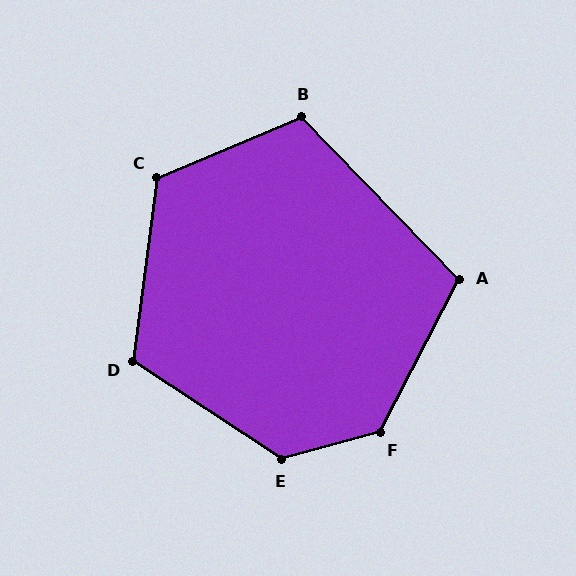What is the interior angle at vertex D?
Approximately 116 degrees (obtuse).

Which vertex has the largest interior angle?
F, at approximately 133 degrees.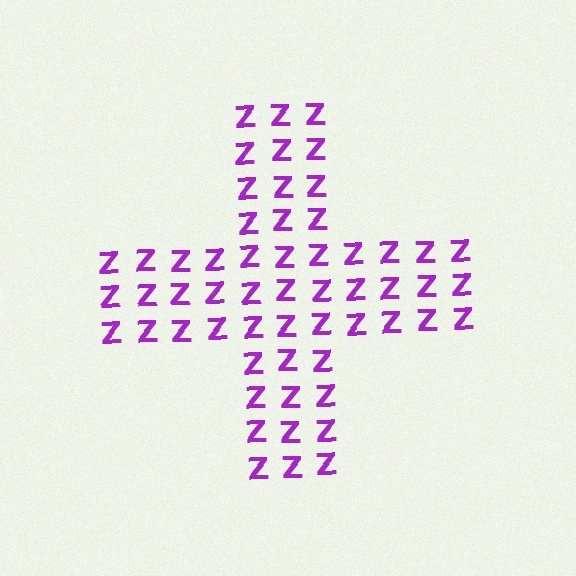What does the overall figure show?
The overall figure shows a cross.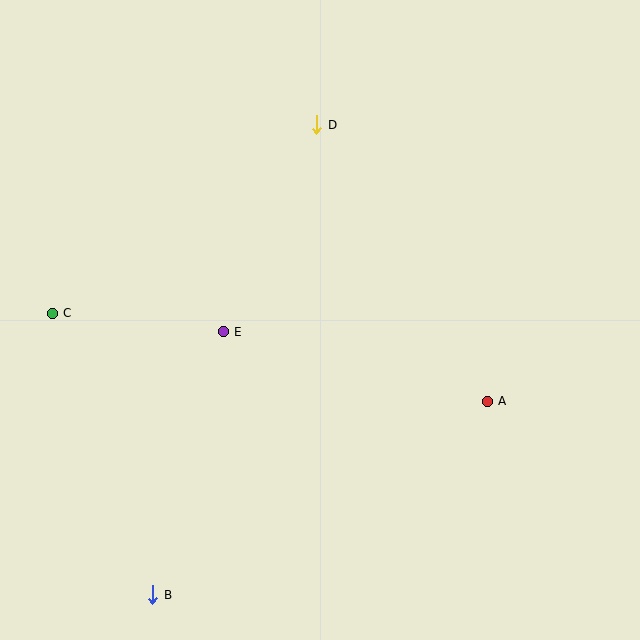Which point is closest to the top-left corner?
Point C is closest to the top-left corner.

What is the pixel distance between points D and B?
The distance between D and B is 498 pixels.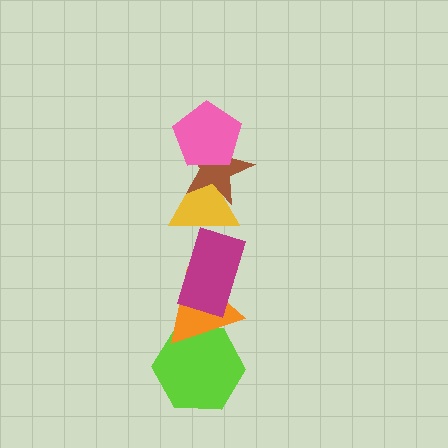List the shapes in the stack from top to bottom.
From top to bottom: the pink pentagon, the brown star, the yellow triangle, the magenta rectangle, the orange triangle, the lime hexagon.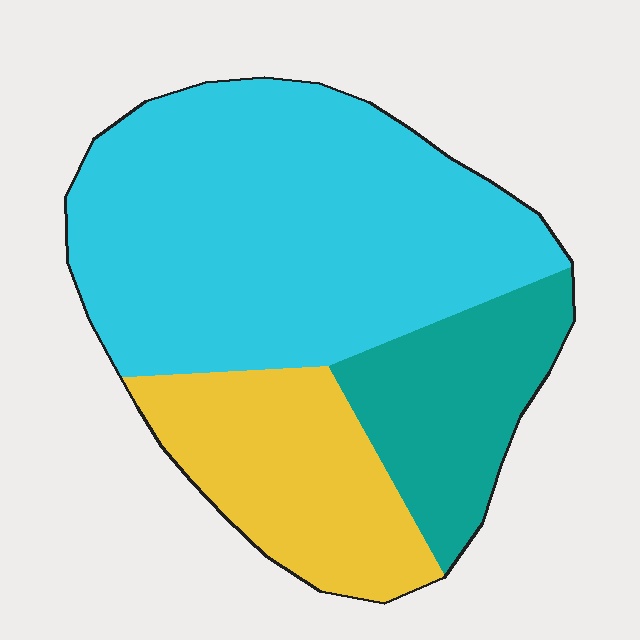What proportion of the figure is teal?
Teal takes up about one fifth (1/5) of the figure.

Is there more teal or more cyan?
Cyan.